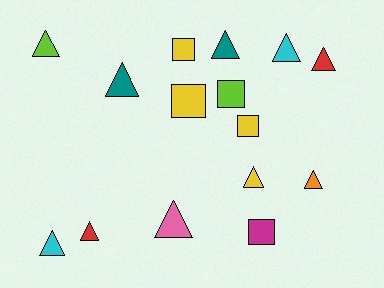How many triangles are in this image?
There are 10 triangles.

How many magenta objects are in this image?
There is 1 magenta object.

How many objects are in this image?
There are 15 objects.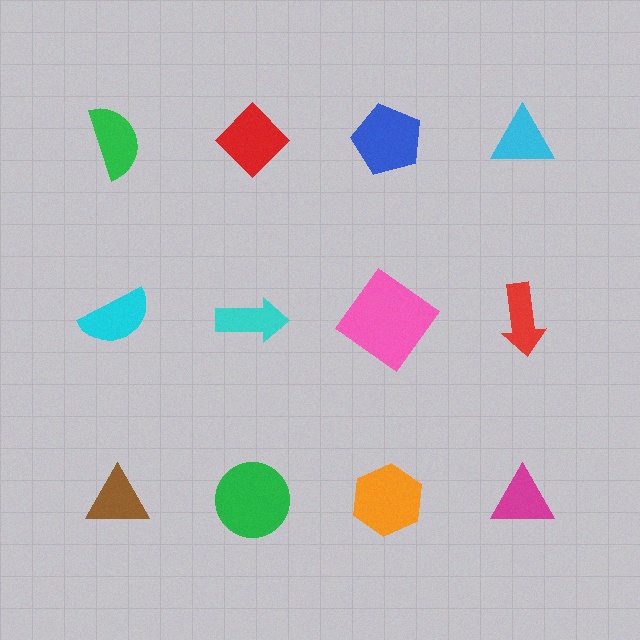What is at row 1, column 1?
A green semicircle.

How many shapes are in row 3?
4 shapes.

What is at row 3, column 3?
An orange hexagon.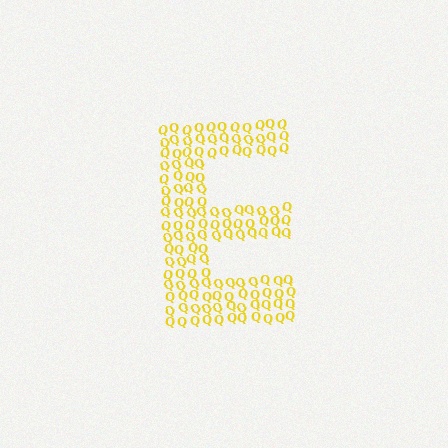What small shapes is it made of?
It is made of small letter Q's.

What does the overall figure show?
The overall figure shows the letter E.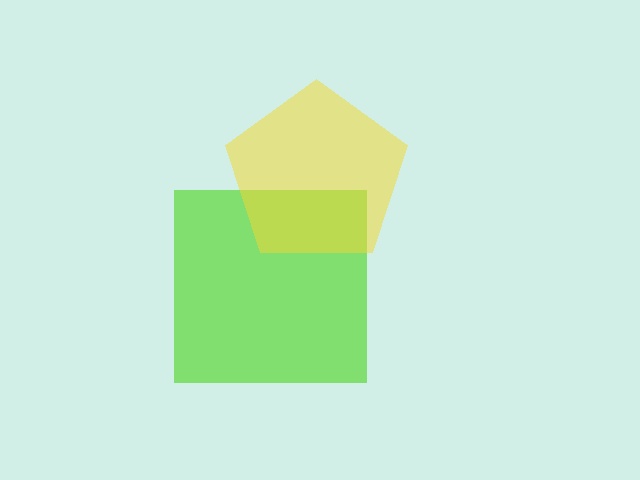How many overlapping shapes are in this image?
There are 2 overlapping shapes in the image.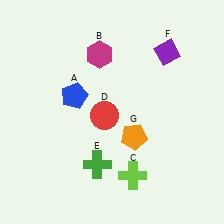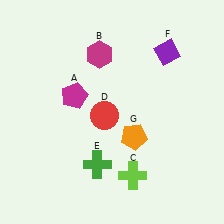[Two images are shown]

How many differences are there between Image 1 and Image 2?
There is 1 difference between the two images.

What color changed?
The pentagon (A) changed from blue in Image 1 to magenta in Image 2.